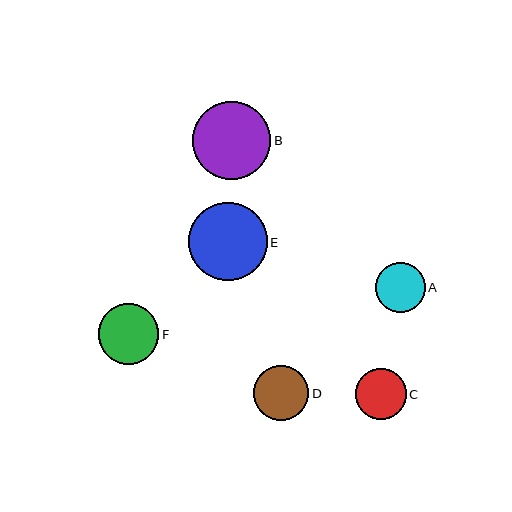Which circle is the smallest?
Circle A is the smallest with a size of approximately 49 pixels.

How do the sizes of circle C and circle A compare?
Circle C and circle A are approximately the same size.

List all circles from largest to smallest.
From largest to smallest: E, B, F, D, C, A.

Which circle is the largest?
Circle E is the largest with a size of approximately 78 pixels.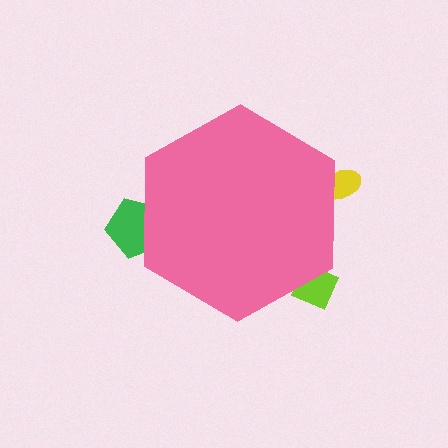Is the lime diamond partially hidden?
Yes, the lime diamond is partially hidden behind the pink hexagon.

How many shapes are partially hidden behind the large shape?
3 shapes are partially hidden.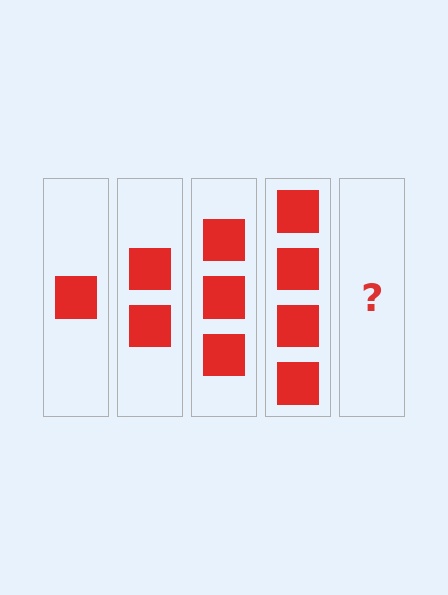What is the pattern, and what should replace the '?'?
The pattern is that each step adds one more square. The '?' should be 5 squares.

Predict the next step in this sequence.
The next step is 5 squares.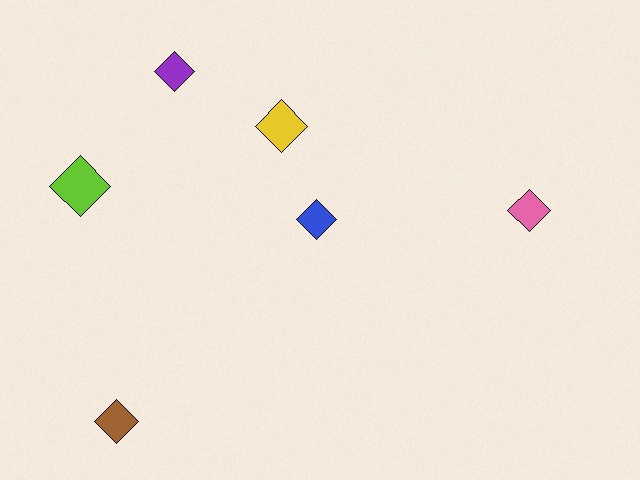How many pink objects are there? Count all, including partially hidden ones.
There is 1 pink object.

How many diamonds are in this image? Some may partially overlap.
There are 6 diamonds.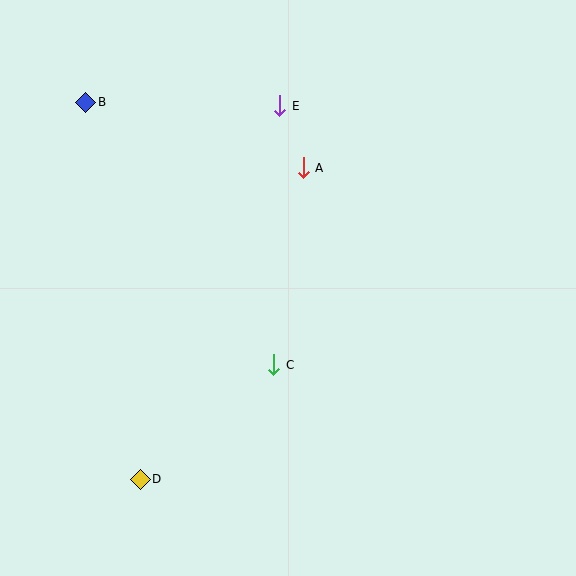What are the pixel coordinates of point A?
Point A is at (303, 168).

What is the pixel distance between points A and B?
The distance between A and B is 227 pixels.